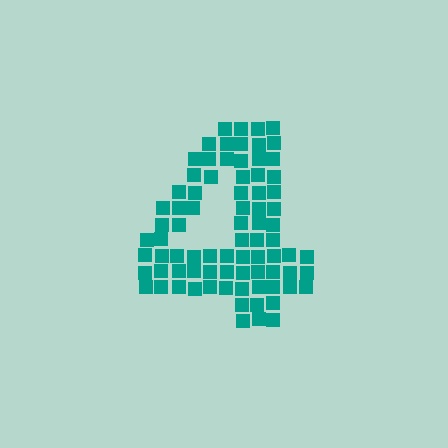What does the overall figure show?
The overall figure shows the digit 4.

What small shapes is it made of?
It is made of small squares.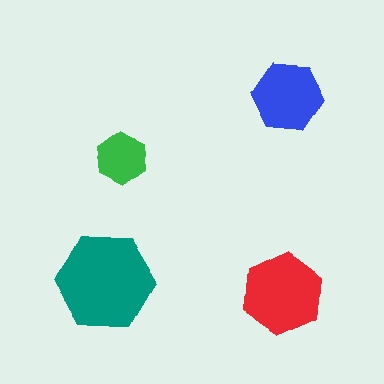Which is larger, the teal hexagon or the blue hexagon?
The teal one.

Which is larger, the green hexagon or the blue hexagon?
The blue one.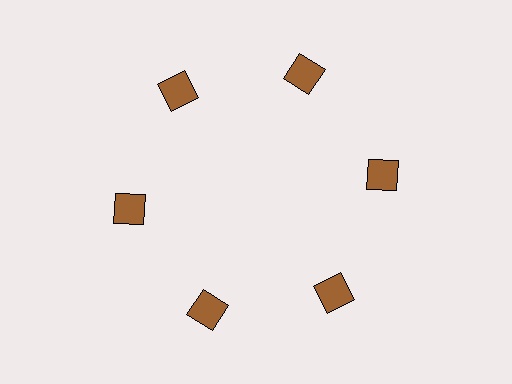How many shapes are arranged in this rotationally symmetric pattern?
There are 6 shapes, arranged in 6 groups of 1.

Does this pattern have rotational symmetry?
Yes, this pattern has 6-fold rotational symmetry. It looks the same after rotating 60 degrees around the center.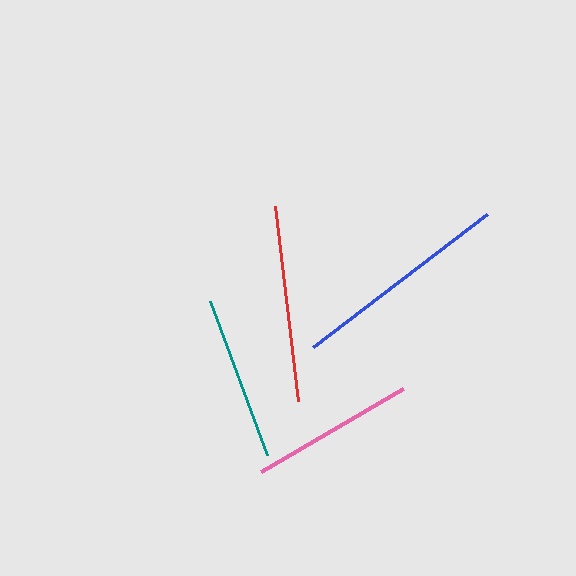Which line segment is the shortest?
The teal line is the shortest at approximately 164 pixels.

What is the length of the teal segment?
The teal segment is approximately 164 pixels long.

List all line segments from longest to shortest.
From longest to shortest: blue, red, pink, teal.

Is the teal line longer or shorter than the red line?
The red line is longer than the teal line.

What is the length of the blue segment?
The blue segment is approximately 220 pixels long.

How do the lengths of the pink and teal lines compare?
The pink and teal lines are approximately the same length.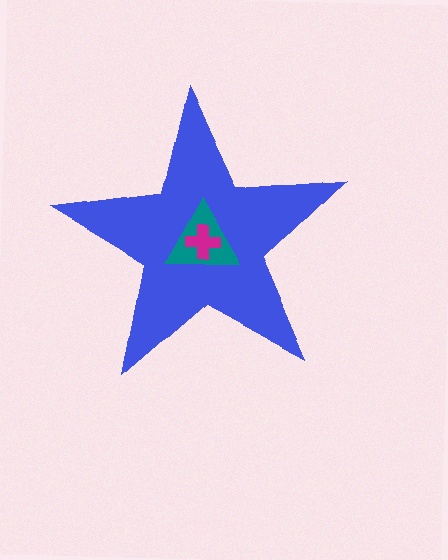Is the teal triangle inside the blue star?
Yes.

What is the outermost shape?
The blue star.